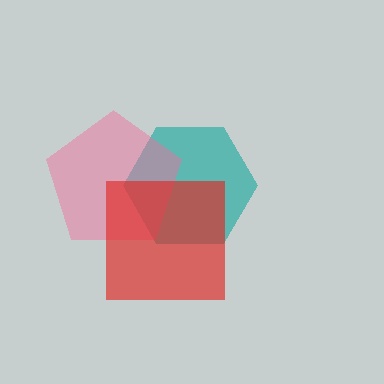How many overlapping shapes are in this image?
There are 3 overlapping shapes in the image.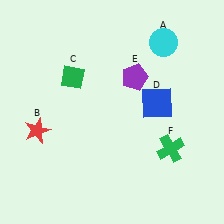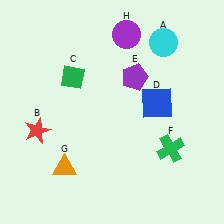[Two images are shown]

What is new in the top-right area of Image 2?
A purple circle (H) was added in the top-right area of Image 2.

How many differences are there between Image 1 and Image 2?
There are 2 differences between the two images.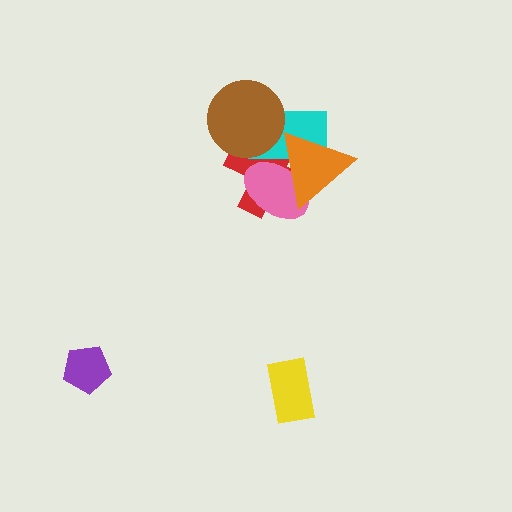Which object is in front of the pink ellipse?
The orange triangle is in front of the pink ellipse.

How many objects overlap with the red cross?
4 objects overlap with the red cross.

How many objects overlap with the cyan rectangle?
4 objects overlap with the cyan rectangle.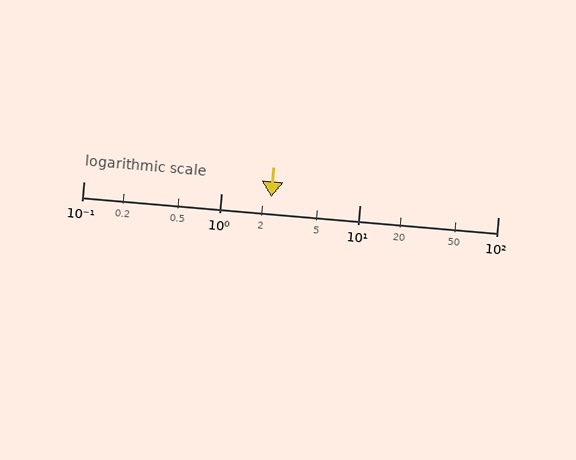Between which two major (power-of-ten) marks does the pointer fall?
The pointer is between 1 and 10.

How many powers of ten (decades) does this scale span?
The scale spans 3 decades, from 0.1 to 100.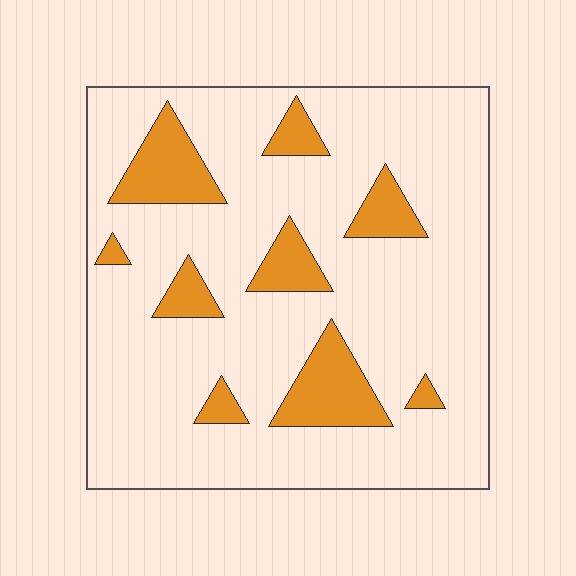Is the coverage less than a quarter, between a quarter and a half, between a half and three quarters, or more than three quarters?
Less than a quarter.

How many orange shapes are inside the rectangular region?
9.